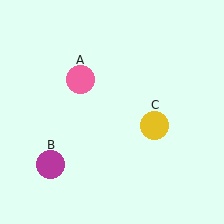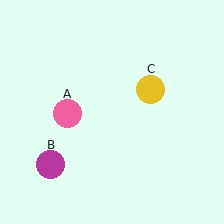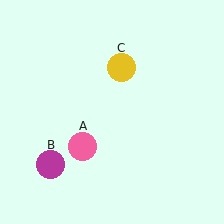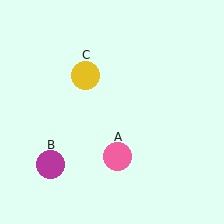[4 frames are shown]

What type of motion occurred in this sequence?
The pink circle (object A), yellow circle (object C) rotated counterclockwise around the center of the scene.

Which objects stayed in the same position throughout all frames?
Magenta circle (object B) remained stationary.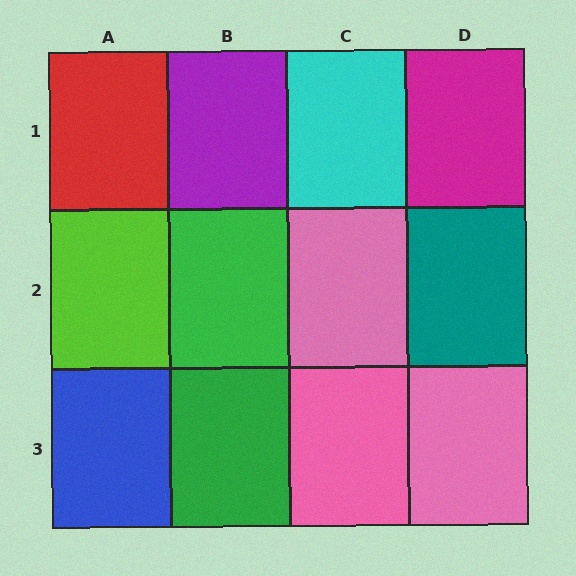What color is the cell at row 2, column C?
Pink.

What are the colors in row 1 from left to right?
Red, purple, cyan, magenta.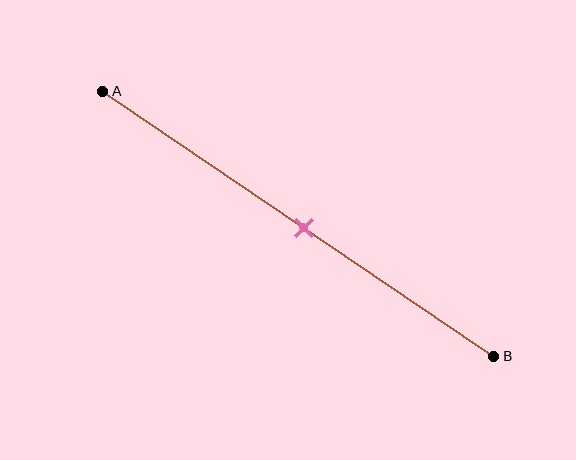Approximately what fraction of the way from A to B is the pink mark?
The pink mark is approximately 50% of the way from A to B.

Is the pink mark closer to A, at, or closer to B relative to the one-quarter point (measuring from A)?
The pink mark is closer to point B than the one-quarter point of segment AB.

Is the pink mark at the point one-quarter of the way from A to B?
No, the mark is at about 50% from A, not at the 25% one-quarter point.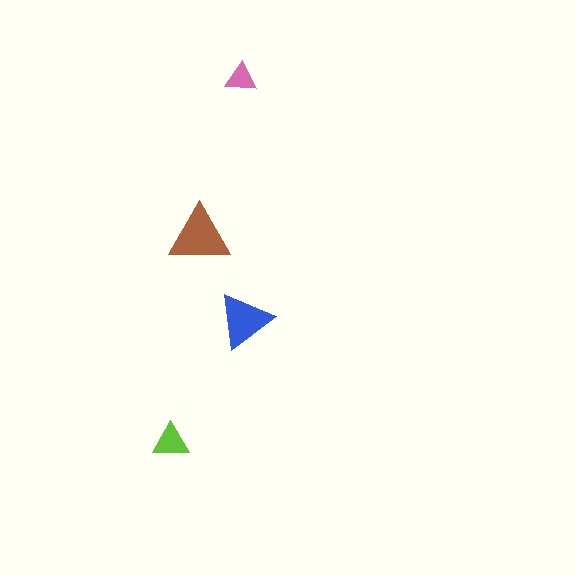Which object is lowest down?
The lime triangle is bottommost.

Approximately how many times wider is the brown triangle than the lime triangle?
About 1.5 times wider.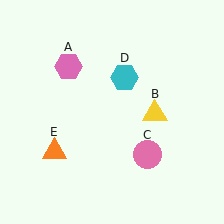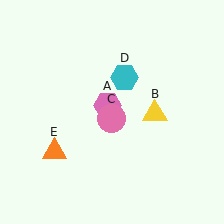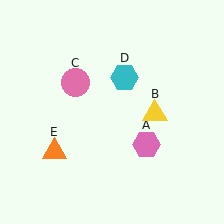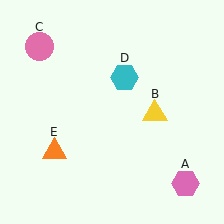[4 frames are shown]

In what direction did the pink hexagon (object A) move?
The pink hexagon (object A) moved down and to the right.